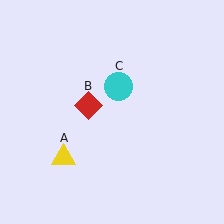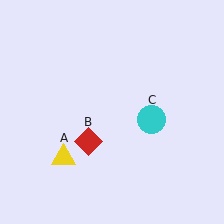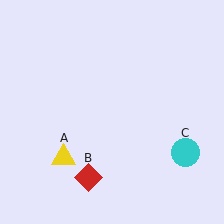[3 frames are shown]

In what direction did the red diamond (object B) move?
The red diamond (object B) moved down.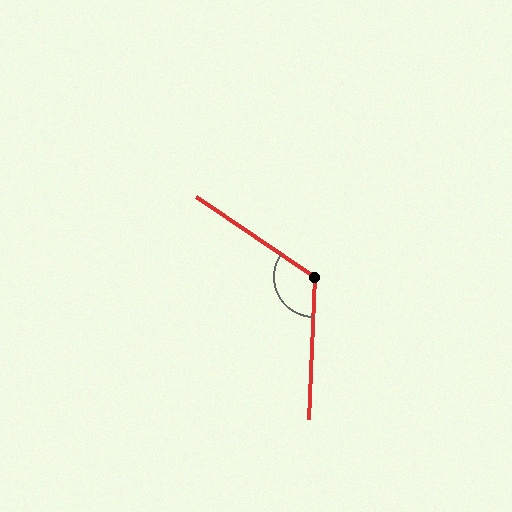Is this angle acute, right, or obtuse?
It is obtuse.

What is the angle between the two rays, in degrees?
Approximately 122 degrees.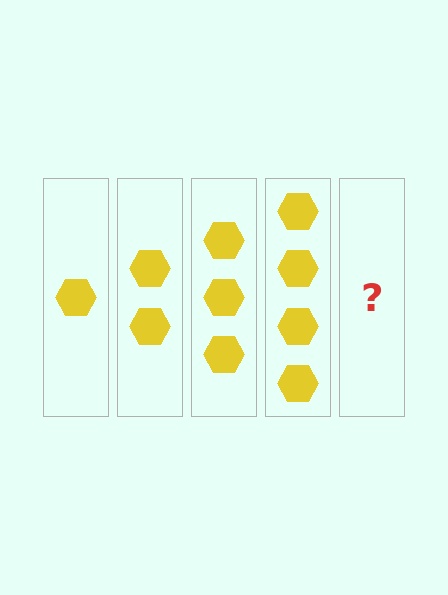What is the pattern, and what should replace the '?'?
The pattern is that each step adds one more hexagon. The '?' should be 5 hexagons.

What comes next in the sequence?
The next element should be 5 hexagons.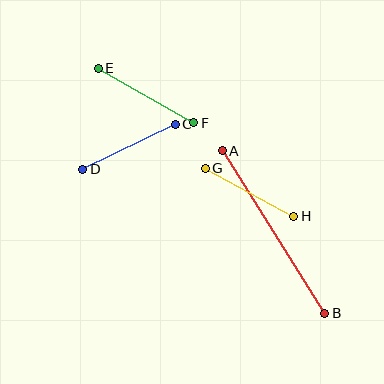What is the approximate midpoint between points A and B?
The midpoint is at approximately (274, 232) pixels.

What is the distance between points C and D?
The distance is approximately 103 pixels.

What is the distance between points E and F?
The distance is approximately 110 pixels.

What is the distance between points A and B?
The distance is approximately 192 pixels.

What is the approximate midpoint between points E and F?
The midpoint is at approximately (146, 95) pixels.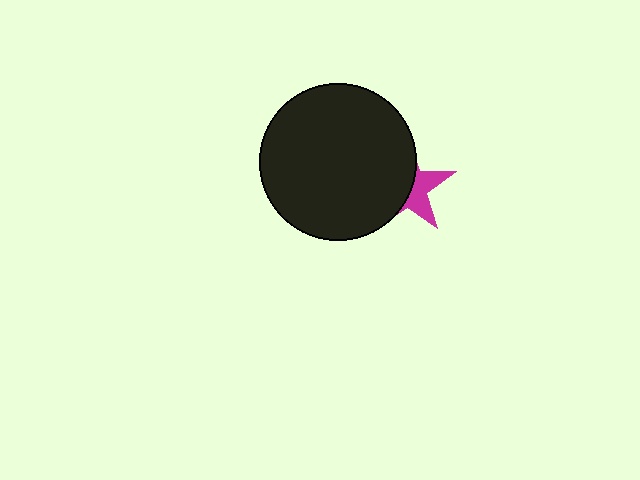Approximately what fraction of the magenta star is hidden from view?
Roughly 61% of the magenta star is hidden behind the black circle.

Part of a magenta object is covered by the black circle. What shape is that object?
It is a star.